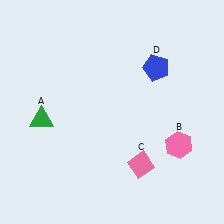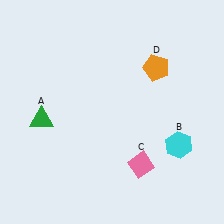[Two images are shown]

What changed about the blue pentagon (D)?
In Image 1, D is blue. In Image 2, it changed to orange.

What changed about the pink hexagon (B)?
In Image 1, B is pink. In Image 2, it changed to cyan.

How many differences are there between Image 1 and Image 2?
There are 2 differences between the two images.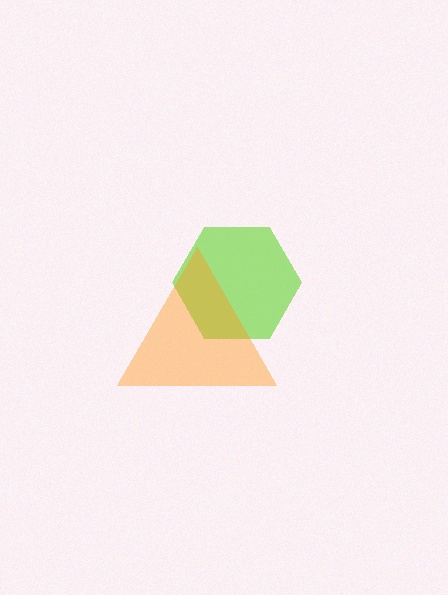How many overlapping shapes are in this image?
There are 2 overlapping shapes in the image.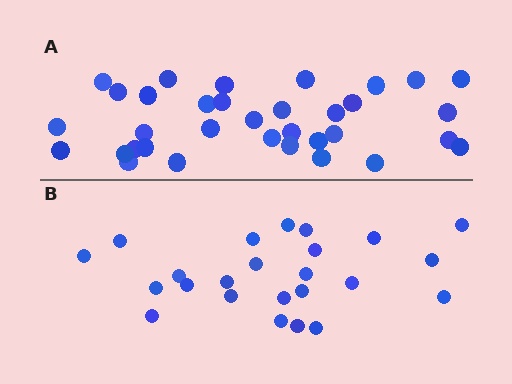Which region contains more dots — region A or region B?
Region A (the top region) has more dots.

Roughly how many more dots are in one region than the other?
Region A has roughly 10 or so more dots than region B.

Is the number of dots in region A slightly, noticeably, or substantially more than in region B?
Region A has noticeably more, but not dramatically so. The ratio is roughly 1.4 to 1.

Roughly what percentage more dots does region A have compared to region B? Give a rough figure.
About 40% more.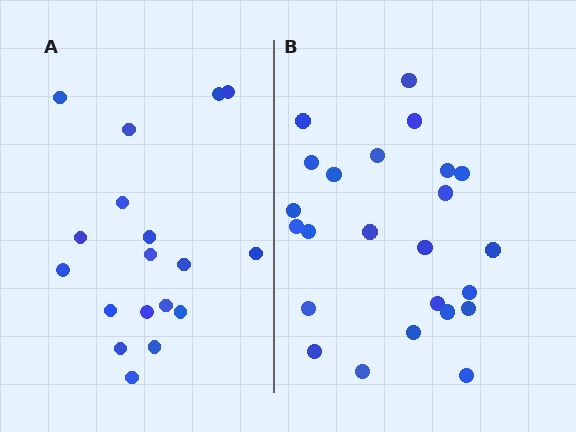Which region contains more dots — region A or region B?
Region B (the right region) has more dots.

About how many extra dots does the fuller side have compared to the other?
Region B has about 6 more dots than region A.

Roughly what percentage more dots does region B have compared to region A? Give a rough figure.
About 35% more.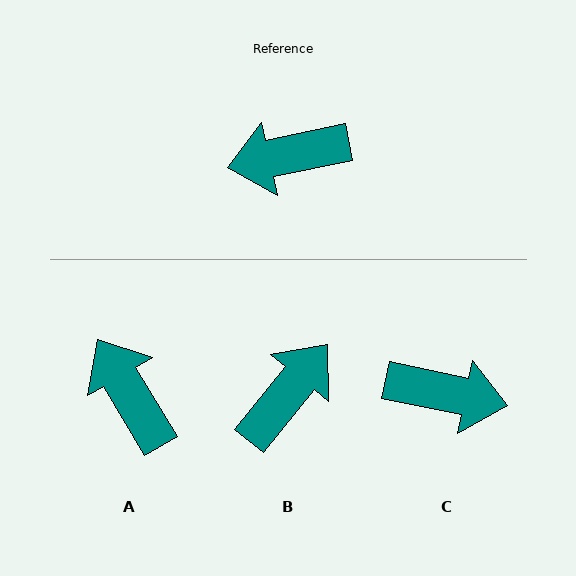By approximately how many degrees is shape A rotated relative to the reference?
Approximately 72 degrees clockwise.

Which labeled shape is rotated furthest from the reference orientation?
C, about 156 degrees away.